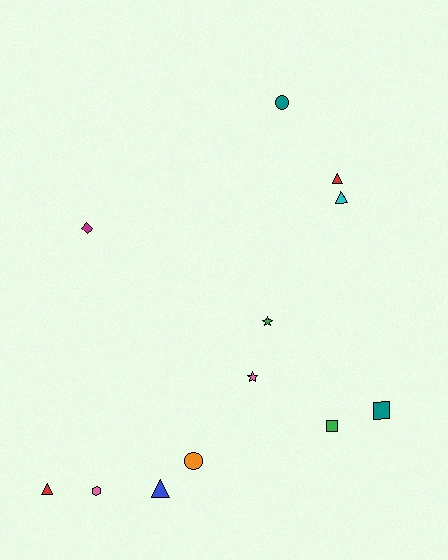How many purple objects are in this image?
There are no purple objects.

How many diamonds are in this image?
There is 1 diamond.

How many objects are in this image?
There are 12 objects.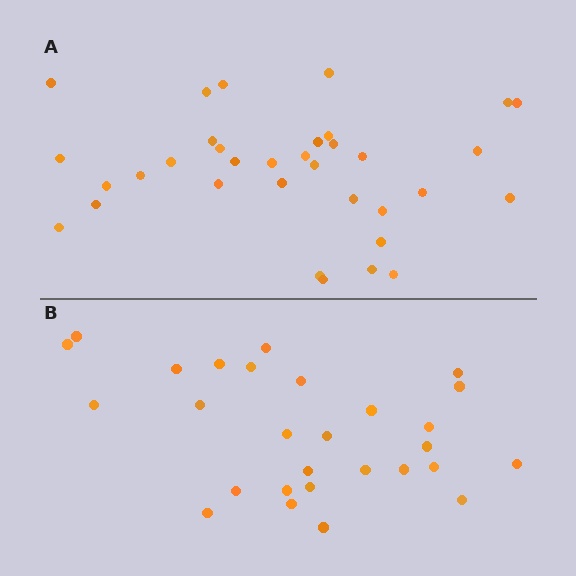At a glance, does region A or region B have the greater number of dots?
Region A (the top region) has more dots.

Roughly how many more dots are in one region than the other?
Region A has about 6 more dots than region B.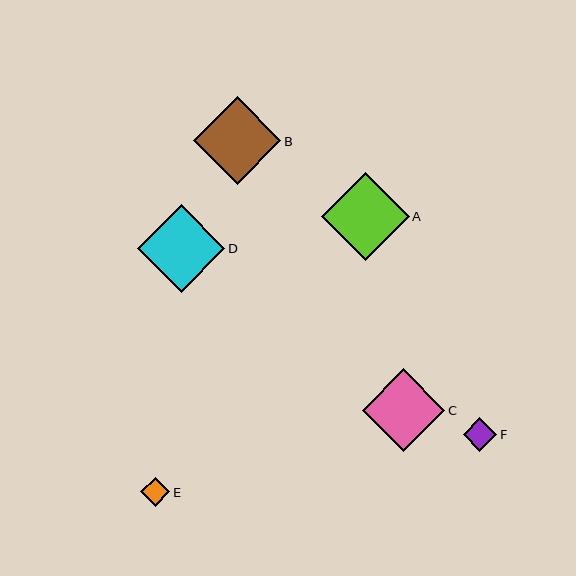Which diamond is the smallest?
Diamond E is the smallest with a size of approximately 29 pixels.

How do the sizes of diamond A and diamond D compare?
Diamond A and diamond D are approximately the same size.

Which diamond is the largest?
Diamond B is the largest with a size of approximately 88 pixels.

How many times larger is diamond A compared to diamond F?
Diamond A is approximately 2.6 times the size of diamond F.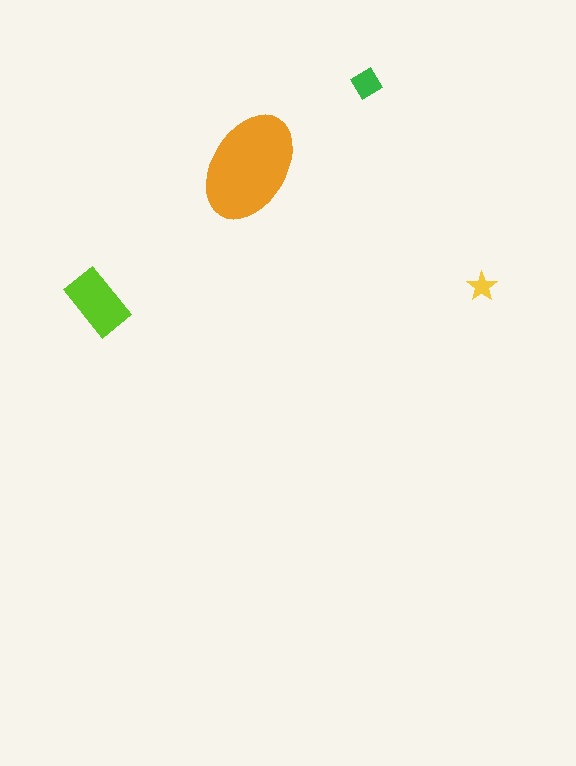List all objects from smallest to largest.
The yellow star, the green diamond, the lime rectangle, the orange ellipse.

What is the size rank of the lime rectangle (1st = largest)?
2nd.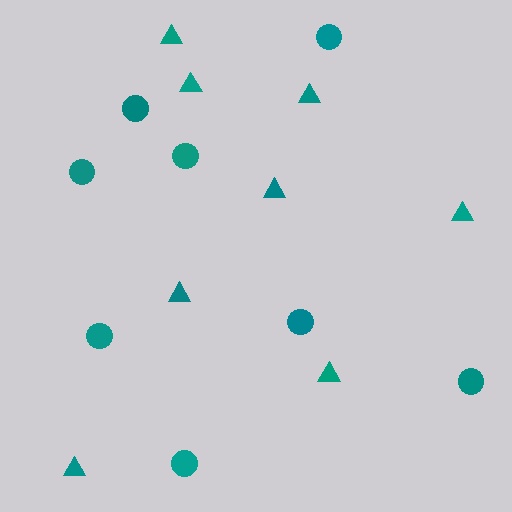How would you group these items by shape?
There are 2 groups: one group of circles (8) and one group of triangles (8).